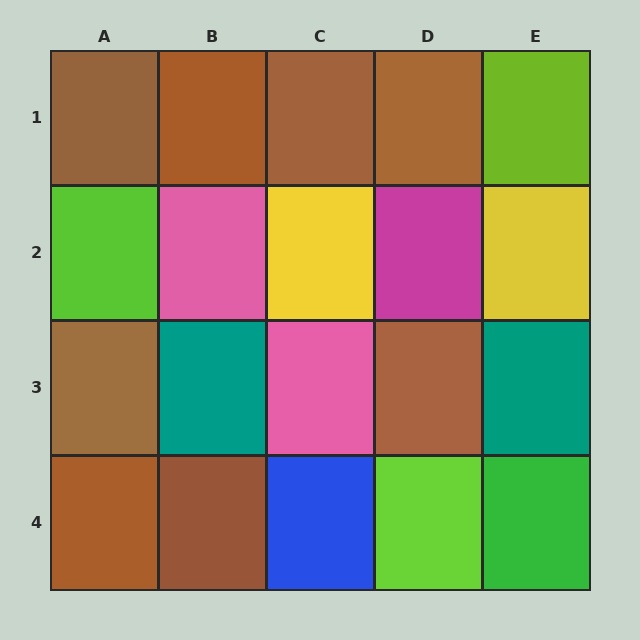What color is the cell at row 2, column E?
Yellow.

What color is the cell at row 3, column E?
Teal.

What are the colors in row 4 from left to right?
Brown, brown, blue, lime, green.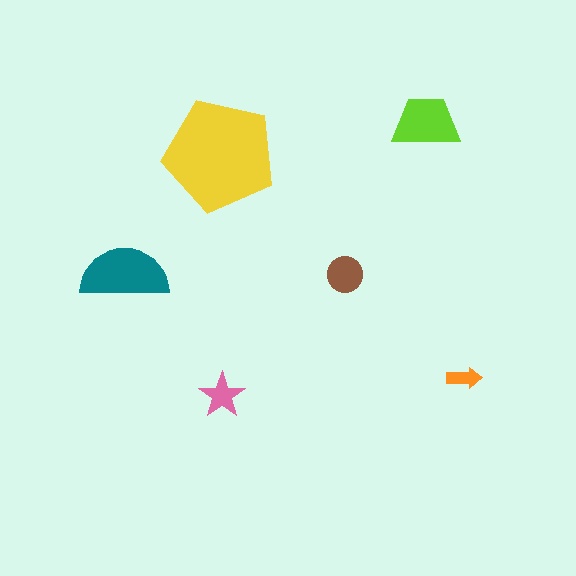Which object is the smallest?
The orange arrow.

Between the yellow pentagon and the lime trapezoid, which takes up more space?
The yellow pentagon.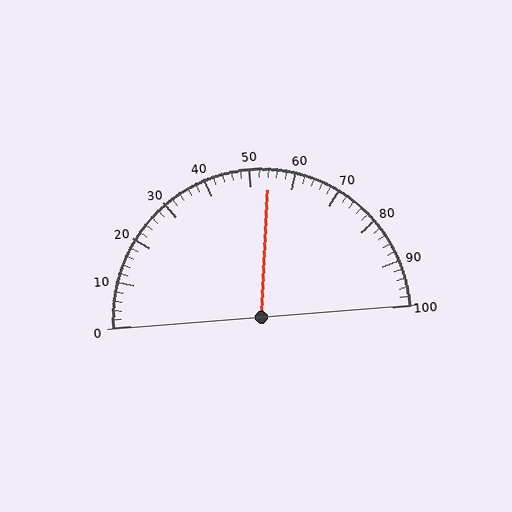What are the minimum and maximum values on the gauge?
The gauge ranges from 0 to 100.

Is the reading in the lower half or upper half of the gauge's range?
The reading is in the upper half of the range (0 to 100).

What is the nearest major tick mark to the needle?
The nearest major tick mark is 50.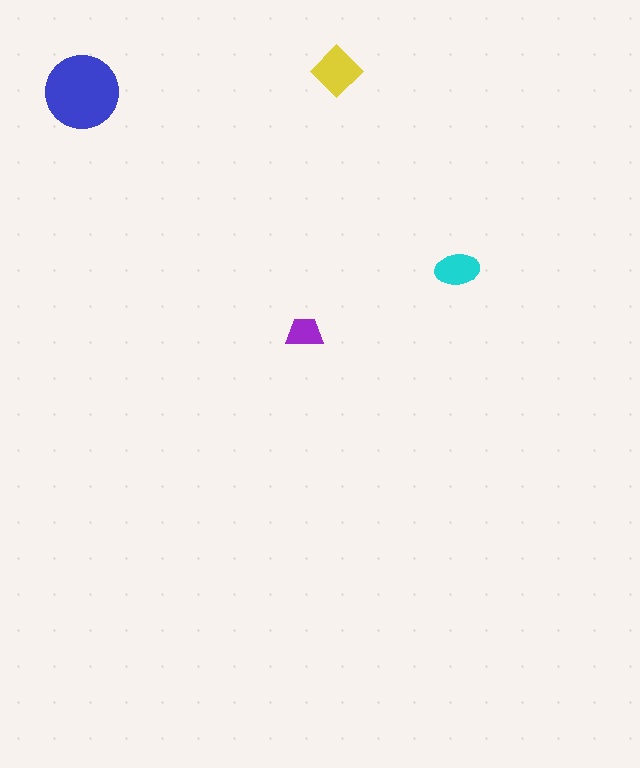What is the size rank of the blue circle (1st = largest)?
1st.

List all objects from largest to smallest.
The blue circle, the yellow diamond, the cyan ellipse, the purple trapezoid.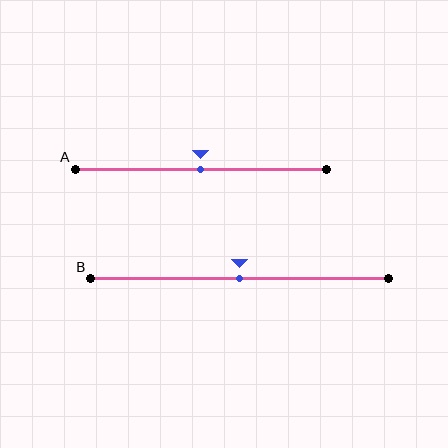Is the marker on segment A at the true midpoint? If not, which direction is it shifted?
Yes, the marker on segment A is at the true midpoint.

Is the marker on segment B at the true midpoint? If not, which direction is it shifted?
Yes, the marker on segment B is at the true midpoint.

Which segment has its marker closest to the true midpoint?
Segment A has its marker closest to the true midpoint.